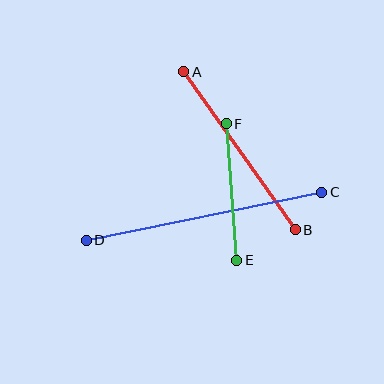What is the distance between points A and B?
The distance is approximately 193 pixels.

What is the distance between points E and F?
The distance is approximately 137 pixels.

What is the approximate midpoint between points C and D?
The midpoint is at approximately (204, 216) pixels.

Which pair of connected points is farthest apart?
Points C and D are farthest apart.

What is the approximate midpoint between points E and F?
The midpoint is at approximately (232, 192) pixels.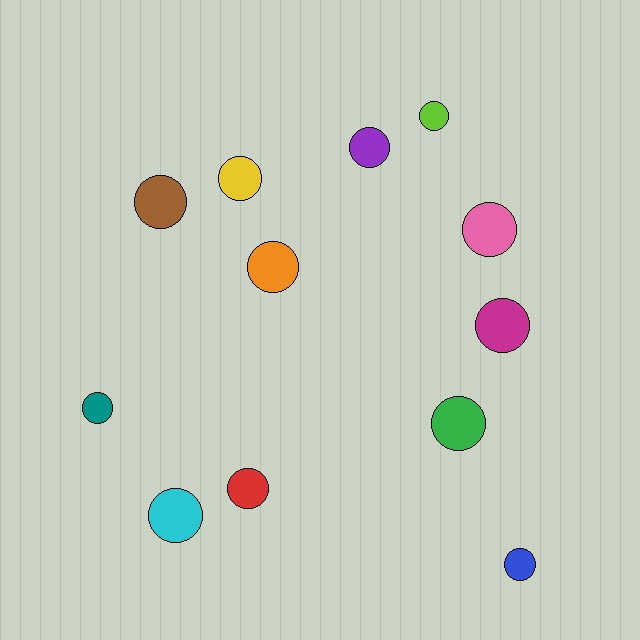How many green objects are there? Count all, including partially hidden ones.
There is 1 green object.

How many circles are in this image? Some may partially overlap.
There are 12 circles.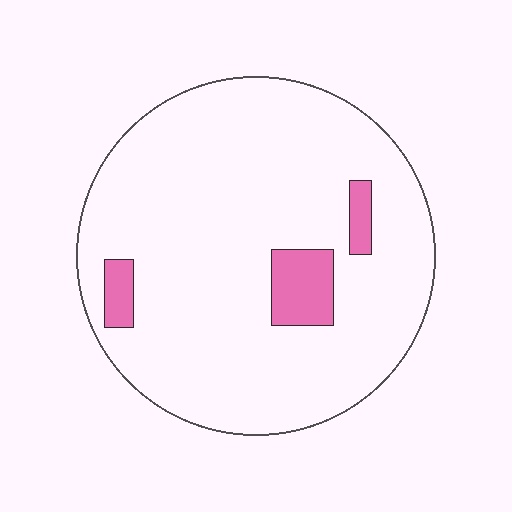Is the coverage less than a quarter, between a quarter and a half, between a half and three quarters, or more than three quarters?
Less than a quarter.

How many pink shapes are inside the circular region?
3.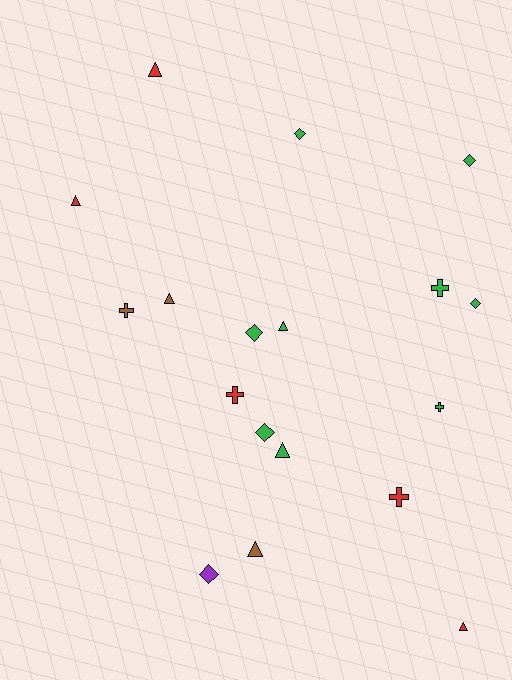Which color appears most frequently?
Green, with 9 objects.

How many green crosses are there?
There are 2 green crosses.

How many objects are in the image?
There are 18 objects.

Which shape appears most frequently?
Triangle, with 7 objects.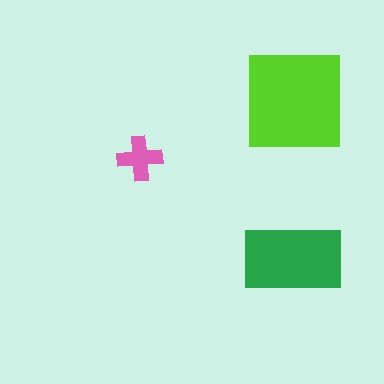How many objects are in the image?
There are 3 objects in the image.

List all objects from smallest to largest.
The pink cross, the green rectangle, the lime square.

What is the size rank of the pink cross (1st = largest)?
3rd.